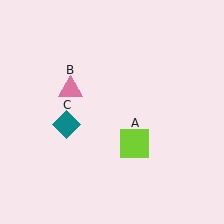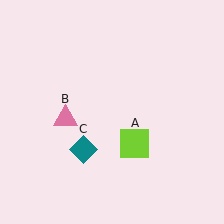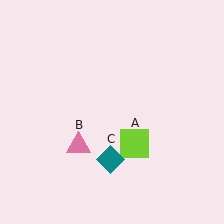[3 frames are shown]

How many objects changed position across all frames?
2 objects changed position: pink triangle (object B), teal diamond (object C).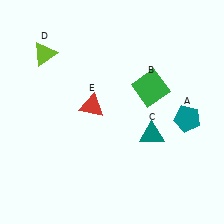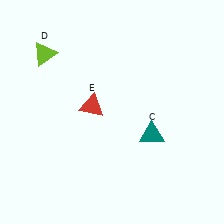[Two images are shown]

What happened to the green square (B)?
The green square (B) was removed in Image 2. It was in the top-right area of Image 1.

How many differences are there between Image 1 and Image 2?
There are 2 differences between the two images.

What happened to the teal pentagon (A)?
The teal pentagon (A) was removed in Image 2. It was in the bottom-right area of Image 1.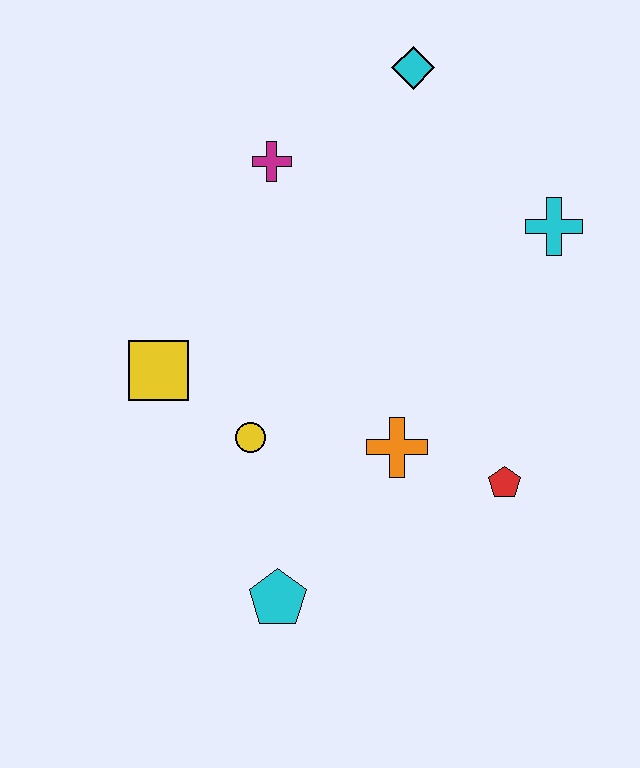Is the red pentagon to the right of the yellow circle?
Yes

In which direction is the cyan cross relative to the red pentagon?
The cyan cross is above the red pentagon.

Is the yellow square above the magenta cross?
No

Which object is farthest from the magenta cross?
The cyan pentagon is farthest from the magenta cross.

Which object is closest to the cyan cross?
The cyan diamond is closest to the cyan cross.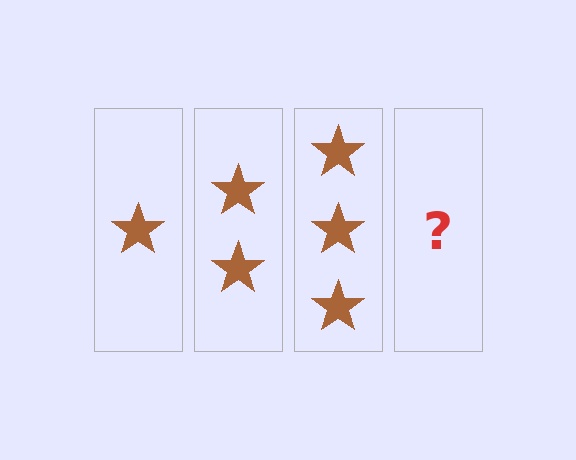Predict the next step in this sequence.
The next step is 4 stars.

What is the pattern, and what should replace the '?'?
The pattern is that each step adds one more star. The '?' should be 4 stars.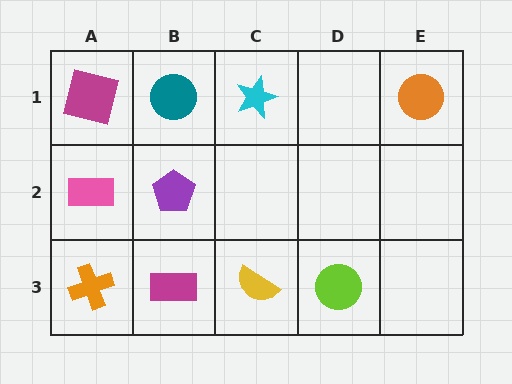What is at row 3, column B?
A magenta rectangle.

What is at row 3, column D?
A lime circle.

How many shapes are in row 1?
4 shapes.